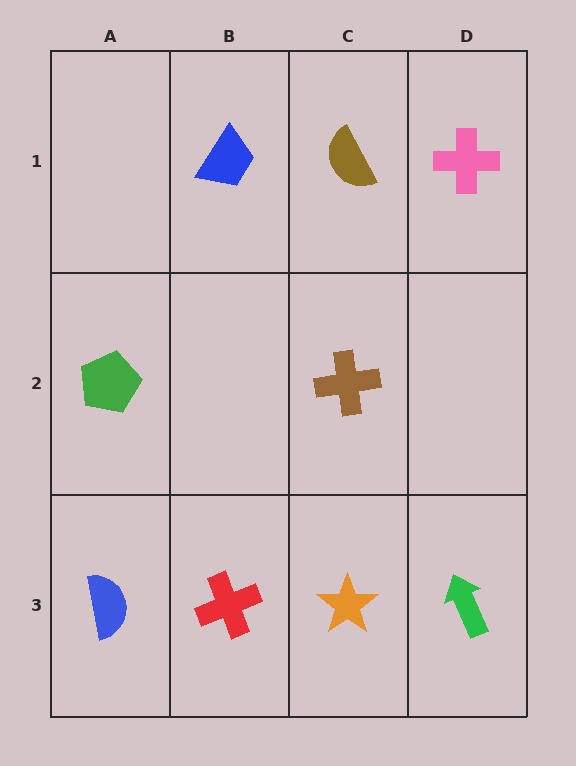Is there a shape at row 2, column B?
No, that cell is empty.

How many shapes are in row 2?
2 shapes.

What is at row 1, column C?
A brown semicircle.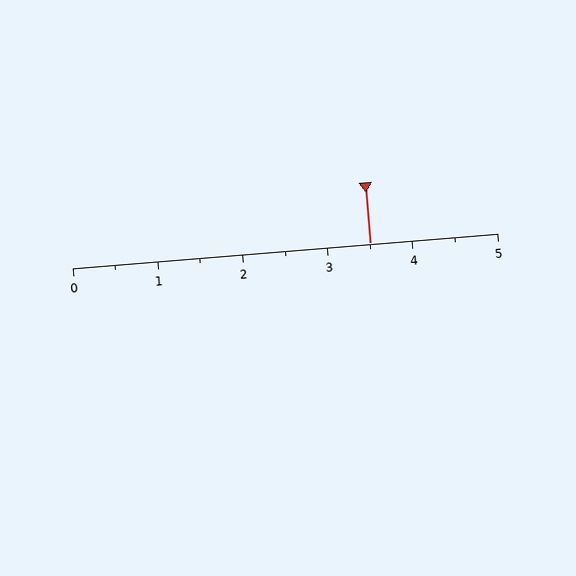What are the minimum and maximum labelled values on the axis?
The axis runs from 0 to 5.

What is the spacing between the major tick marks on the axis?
The major ticks are spaced 1 apart.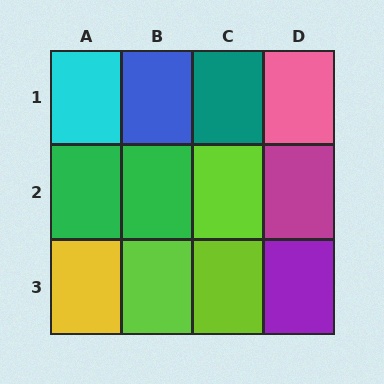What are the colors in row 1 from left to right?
Cyan, blue, teal, pink.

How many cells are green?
2 cells are green.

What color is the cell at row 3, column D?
Purple.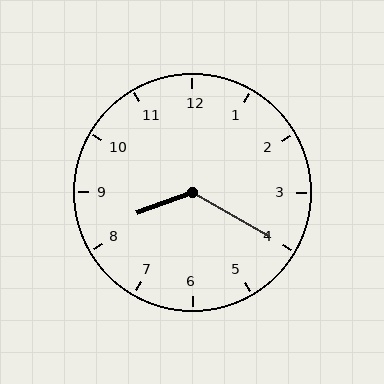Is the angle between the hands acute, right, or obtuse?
It is obtuse.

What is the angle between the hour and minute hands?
Approximately 130 degrees.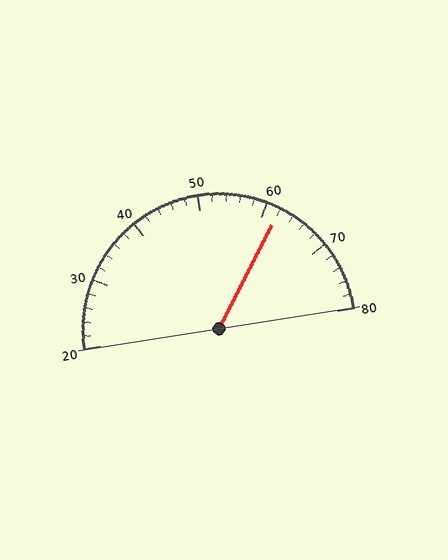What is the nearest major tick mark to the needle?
The nearest major tick mark is 60.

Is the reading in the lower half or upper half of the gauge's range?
The reading is in the upper half of the range (20 to 80).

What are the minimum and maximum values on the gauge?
The gauge ranges from 20 to 80.